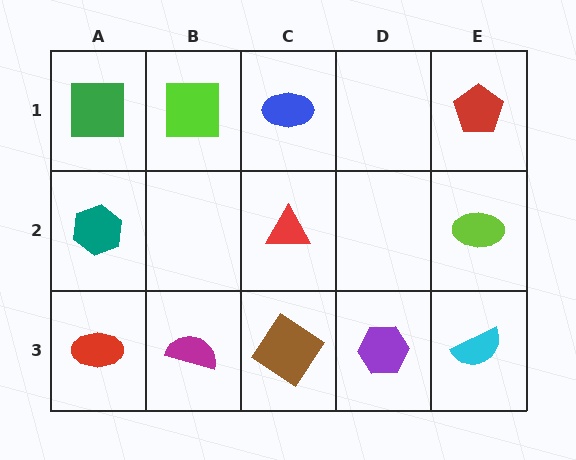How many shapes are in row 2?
3 shapes.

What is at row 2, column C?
A red triangle.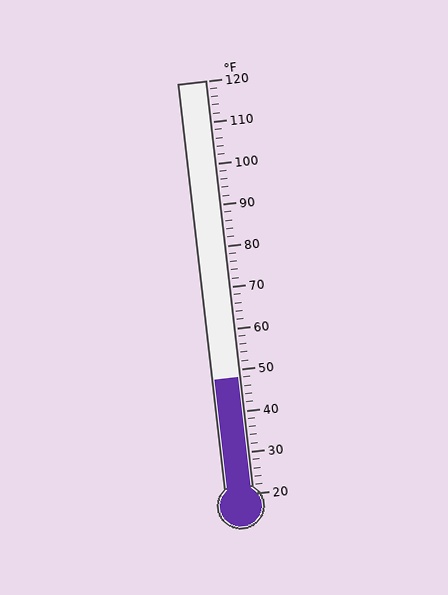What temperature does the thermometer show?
The thermometer shows approximately 48°F.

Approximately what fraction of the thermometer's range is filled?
The thermometer is filled to approximately 30% of its range.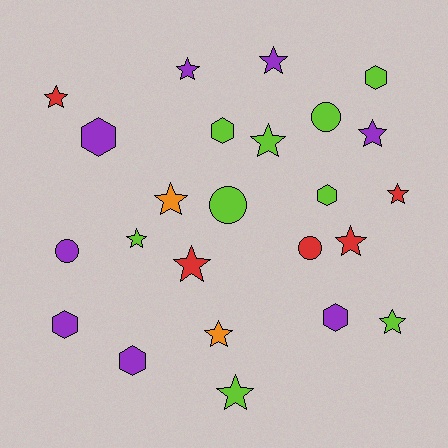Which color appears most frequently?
Lime, with 9 objects.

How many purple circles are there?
There is 1 purple circle.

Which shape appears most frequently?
Star, with 13 objects.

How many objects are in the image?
There are 24 objects.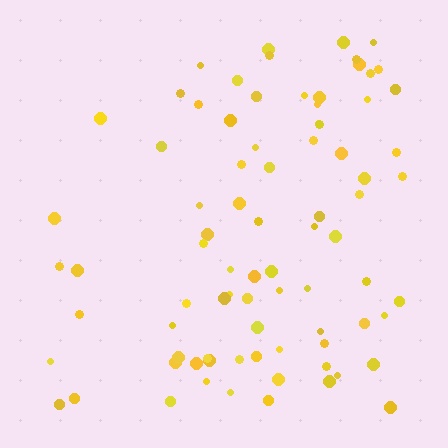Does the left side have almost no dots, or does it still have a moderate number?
Still a moderate number, just noticeably fewer than the right.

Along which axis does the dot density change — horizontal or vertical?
Horizontal.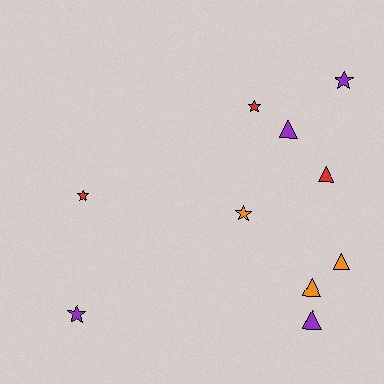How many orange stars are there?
There is 1 orange star.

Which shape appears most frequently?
Star, with 5 objects.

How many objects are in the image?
There are 10 objects.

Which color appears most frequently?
Purple, with 4 objects.